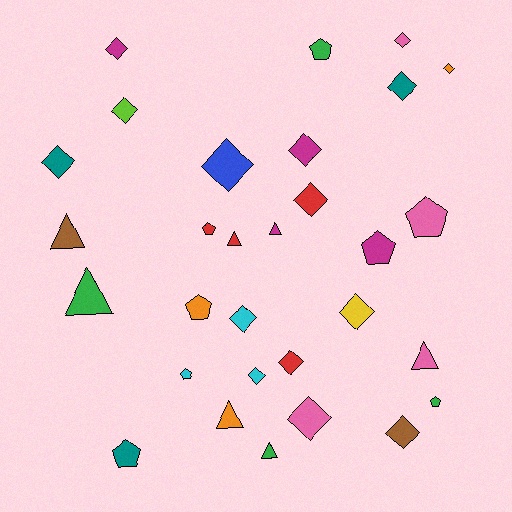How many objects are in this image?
There are 30 objects.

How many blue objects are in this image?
There is 1 blue object.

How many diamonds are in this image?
There are 15 diamonds.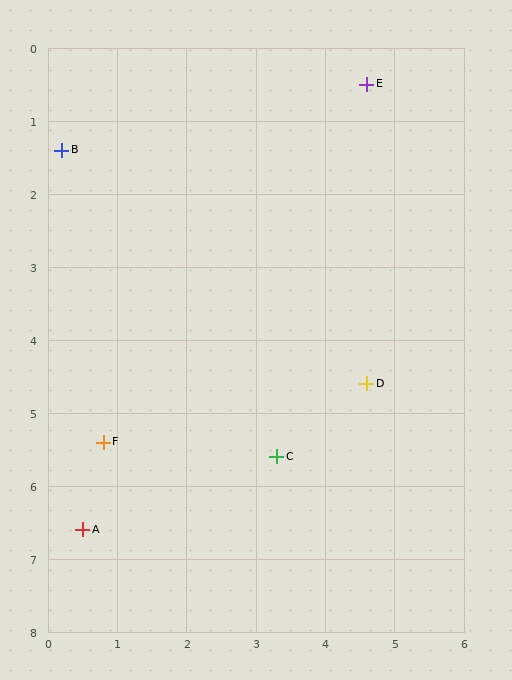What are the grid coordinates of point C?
Point C is at approximately (3.3, 5.6).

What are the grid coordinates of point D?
Point D is at approximately (4.6, 4.6).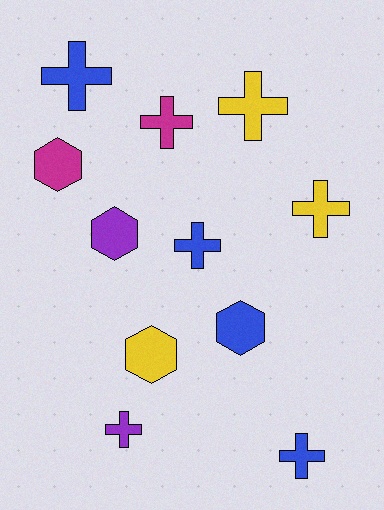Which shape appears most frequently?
Cross, with 7 objects.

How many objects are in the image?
There are 11 objects.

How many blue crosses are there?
There are 3 blue crosses.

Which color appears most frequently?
Blue, with 4 objects.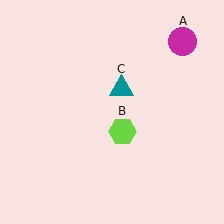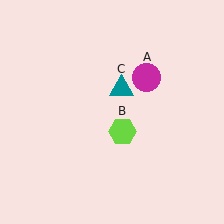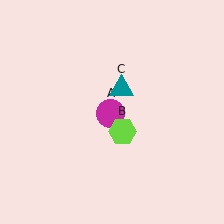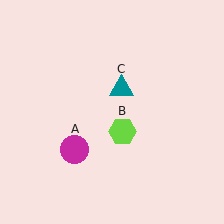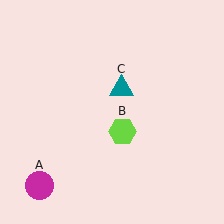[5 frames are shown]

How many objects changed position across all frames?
1 object changed position: magenta circle (object A).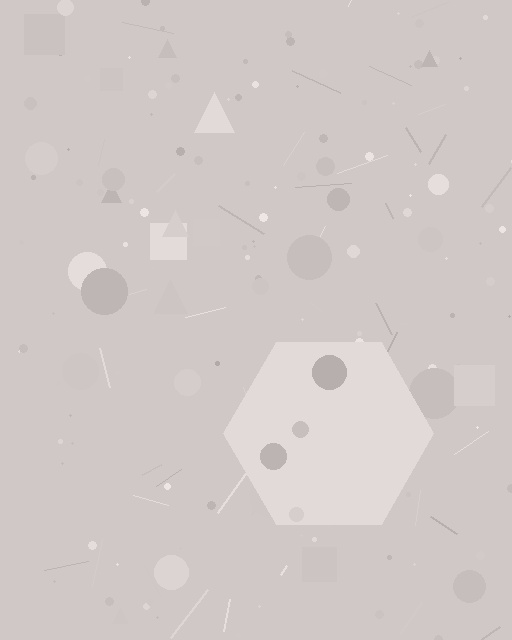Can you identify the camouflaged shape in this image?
The camouflaged shape is a hexagon.